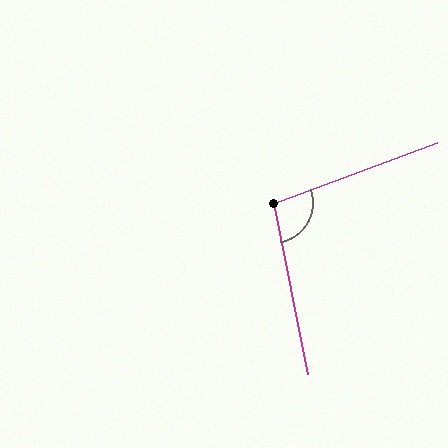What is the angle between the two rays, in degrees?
Approximately 99 degrees.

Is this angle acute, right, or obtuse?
It is obtuse.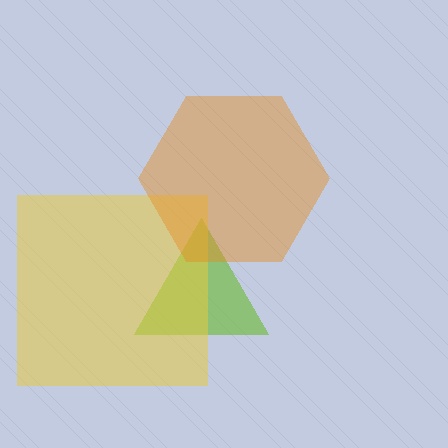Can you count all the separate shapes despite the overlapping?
Yes, there are 3 separate shapes.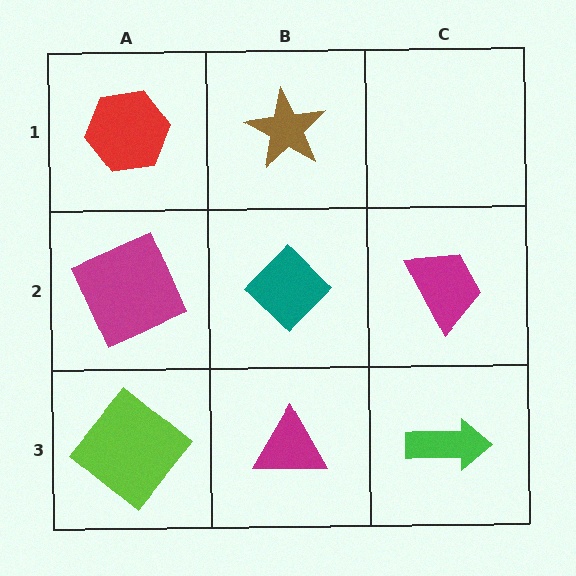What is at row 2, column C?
A magenta trapezoid.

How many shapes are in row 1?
2 shapes.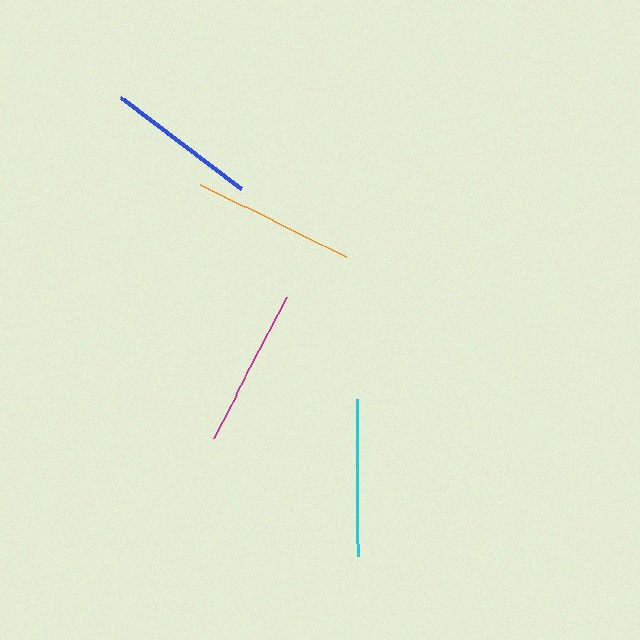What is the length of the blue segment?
The blue segment is approximately 150 pixels long.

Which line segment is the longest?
The orange line is the longest at approximately 163 pixels.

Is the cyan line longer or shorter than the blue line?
The cyan line is longer than the blue line.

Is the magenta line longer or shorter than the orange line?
The orange line is longer than the magenta line.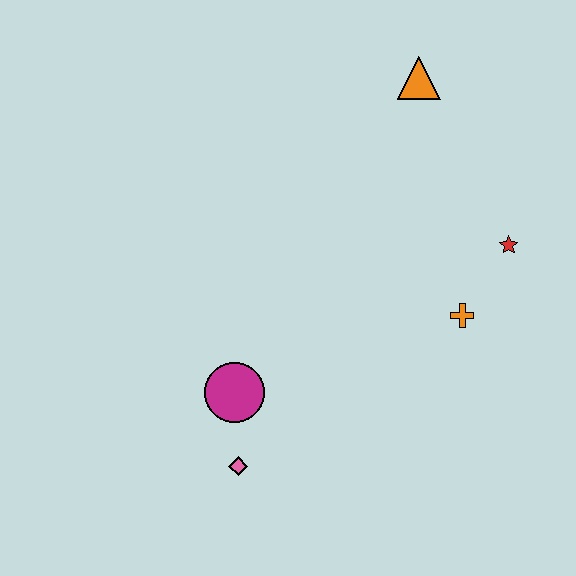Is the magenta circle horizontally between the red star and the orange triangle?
No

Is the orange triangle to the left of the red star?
Yes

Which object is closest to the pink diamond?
The magenta circle is closest to the pink diamond.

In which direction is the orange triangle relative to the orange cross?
The orange triangle is above the orange cross.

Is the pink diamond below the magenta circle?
Yes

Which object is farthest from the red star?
The pink diamond is farthest from the red star.